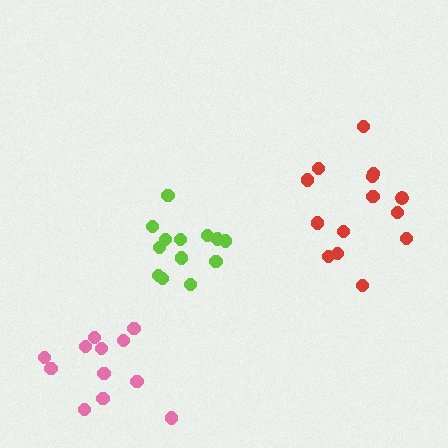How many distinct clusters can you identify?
There are 3 distinct clusters.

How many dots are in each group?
Group 1: 13 dots, Group 2: 14 dots, Group 3: 12 dots (39 total).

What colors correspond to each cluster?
The clusters are colored: lime, red, pink.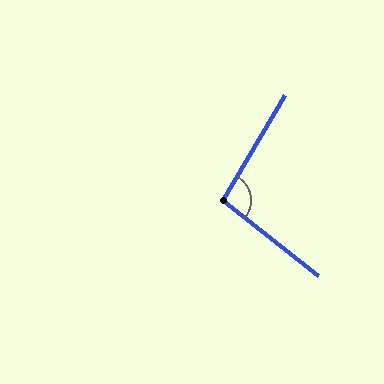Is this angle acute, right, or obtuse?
It is obtuse.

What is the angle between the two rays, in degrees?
Approximately 97 degrees.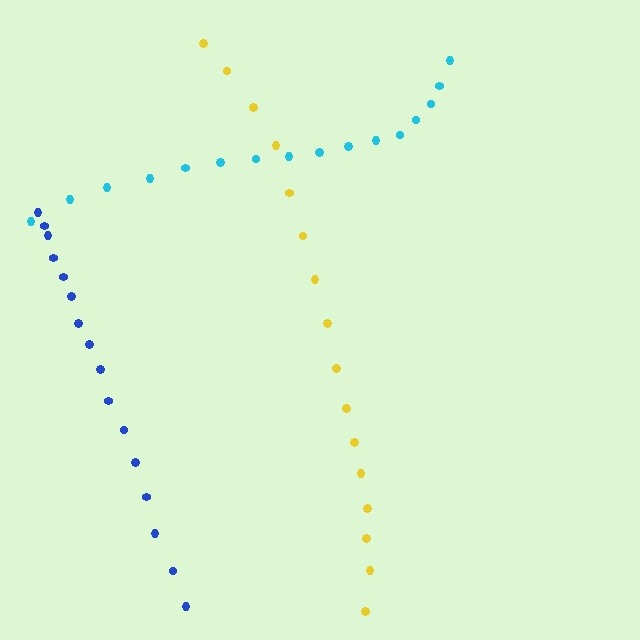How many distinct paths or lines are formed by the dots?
There are 3 distinct paths.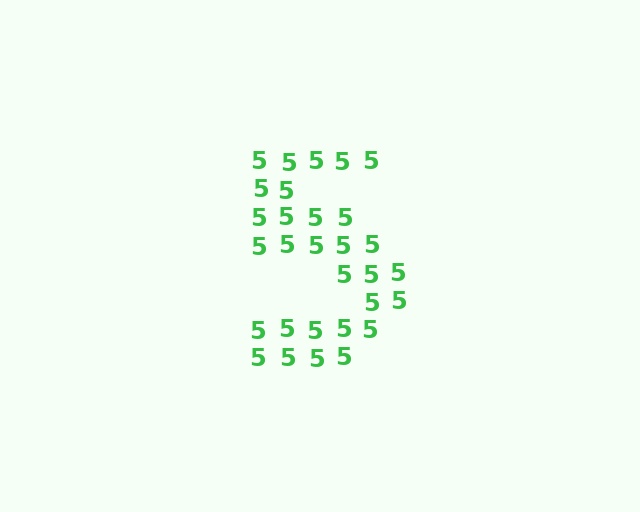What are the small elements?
The small elements are digit 5's.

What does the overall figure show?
The overall figure shows the digit 5.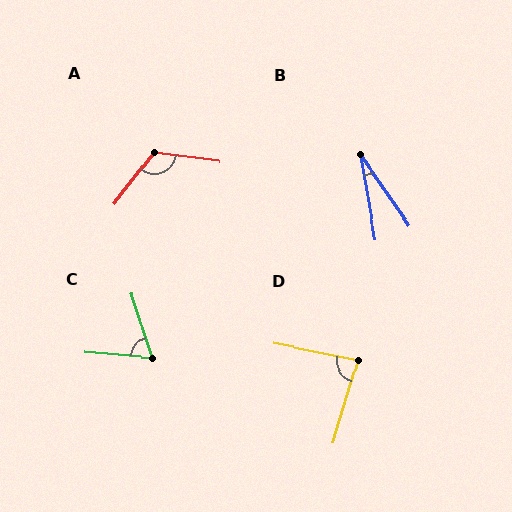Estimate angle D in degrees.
Approximately 85 degrees.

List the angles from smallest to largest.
B (25°), C (67°), D (85°), A (120°).